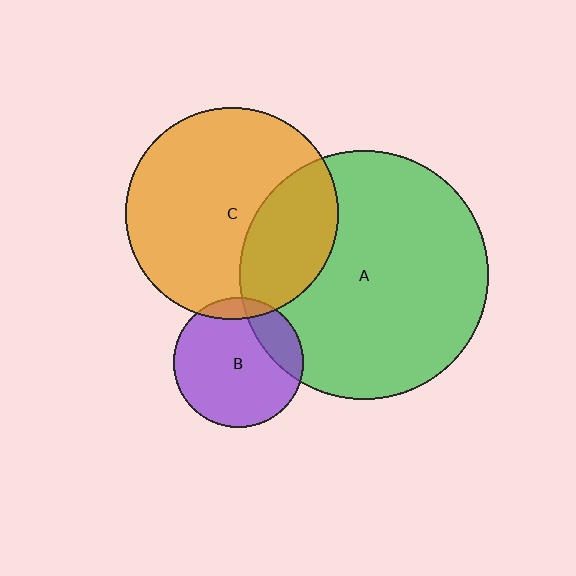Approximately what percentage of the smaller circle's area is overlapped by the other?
Approximately 30%.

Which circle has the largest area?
Circle A (green).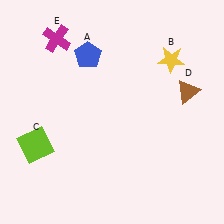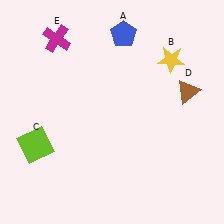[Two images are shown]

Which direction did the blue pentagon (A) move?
The blue pentagon (A) moved right.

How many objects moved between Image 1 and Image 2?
1 object moved between the two images.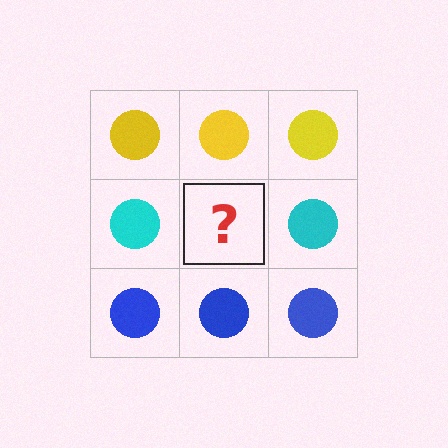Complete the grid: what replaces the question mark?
The question mark should be replaced with a cyan circle.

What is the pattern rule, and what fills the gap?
The rule is that each row has a consistent color. The gap should be filled with a cyan circle.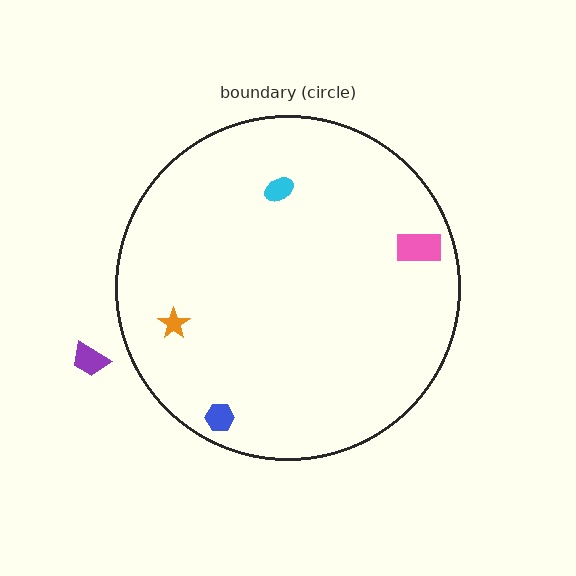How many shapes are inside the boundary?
4 inside, 1 outside.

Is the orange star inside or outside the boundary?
Inside.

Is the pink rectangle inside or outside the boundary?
Inside.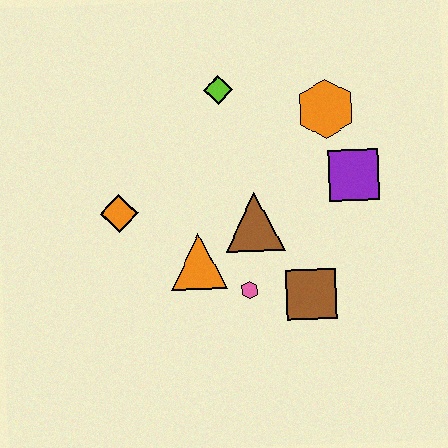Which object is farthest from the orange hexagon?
The orange diamond is farthest from the orange hexagon.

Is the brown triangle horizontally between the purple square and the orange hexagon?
No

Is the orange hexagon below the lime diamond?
Yes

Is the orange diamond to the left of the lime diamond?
Yes